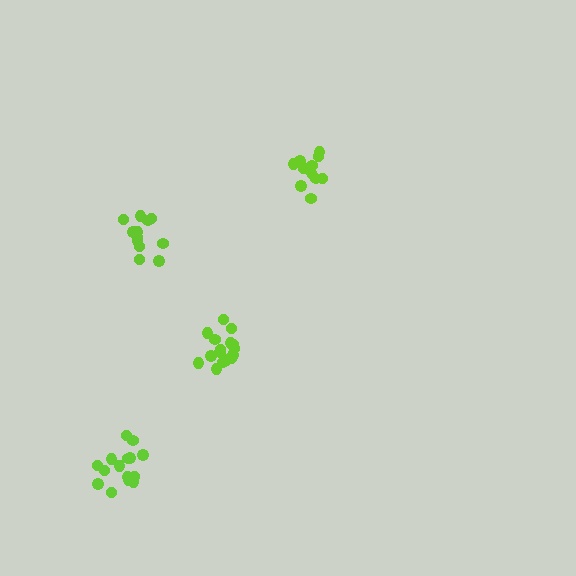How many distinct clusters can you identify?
There are 4 distinct clusters.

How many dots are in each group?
Group 1: 16 dots, Group 2: 15 dots, Group 3: 11 dots, Group 4: 12 dots (54 total).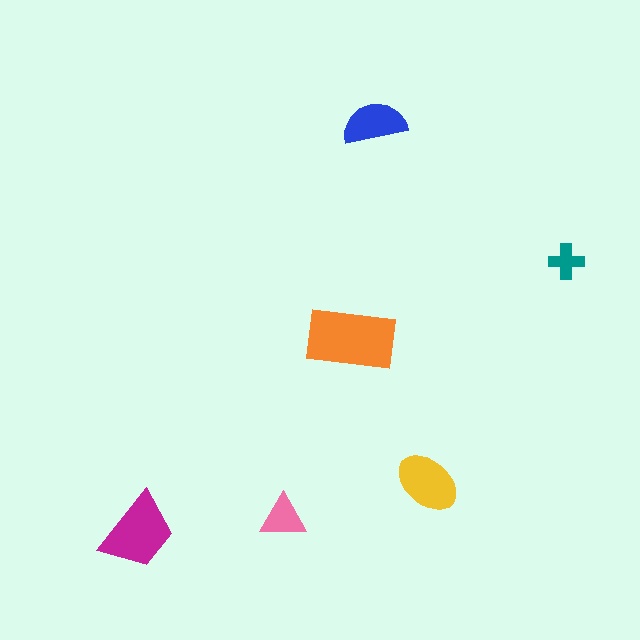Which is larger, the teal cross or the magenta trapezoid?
The magenta trapezoid.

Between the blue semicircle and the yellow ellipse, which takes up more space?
The yellow ellipse.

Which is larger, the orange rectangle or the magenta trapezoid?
The orange rectangle.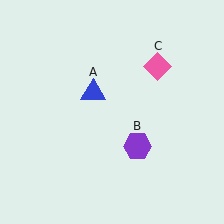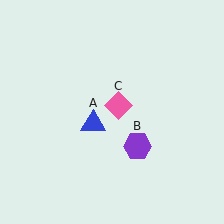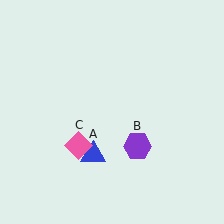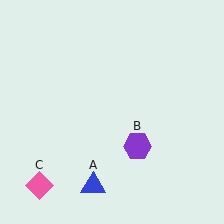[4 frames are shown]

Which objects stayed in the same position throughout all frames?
Purple hexagon (object B) remained stationary.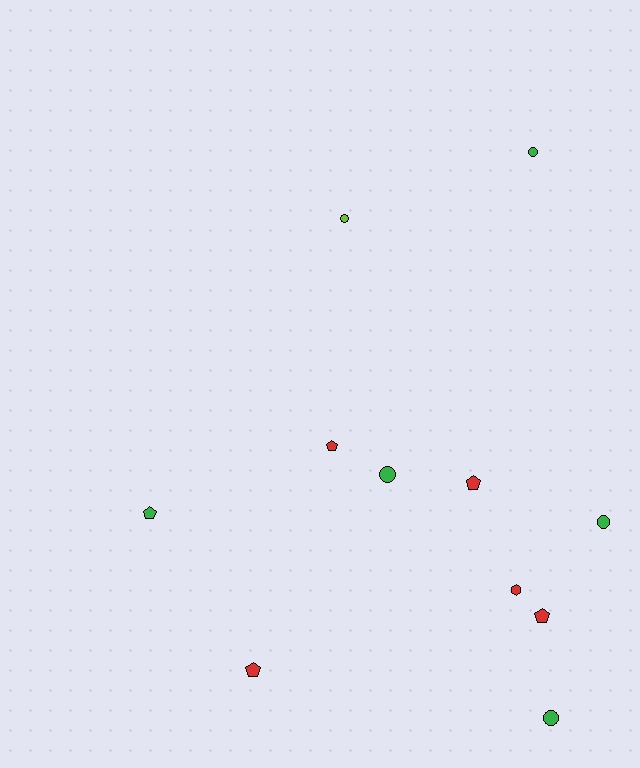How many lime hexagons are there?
There are no lime hexagons.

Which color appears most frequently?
Red, with 5 objects.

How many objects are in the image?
There are 11 objects.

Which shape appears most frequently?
Pentagon, with 5 objects.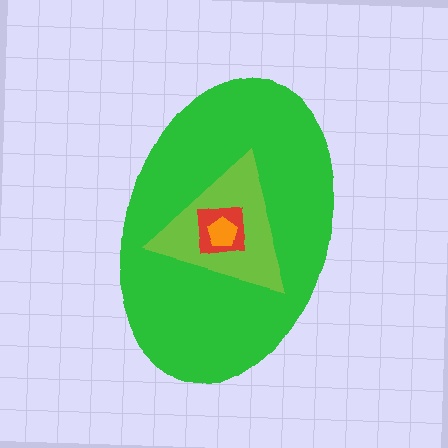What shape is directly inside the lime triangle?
The red square.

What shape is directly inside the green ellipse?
The lime triangle.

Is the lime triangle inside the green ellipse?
Yes.